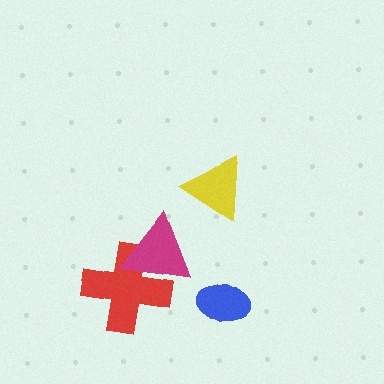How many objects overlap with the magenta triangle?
1 object overlaps with the magenta triangle.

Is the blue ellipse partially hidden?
No, no other shape covers it.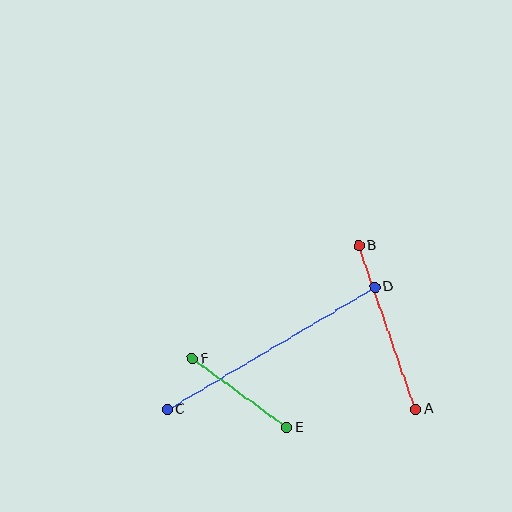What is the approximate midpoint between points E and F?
The midpoint is at approximately (239, 393) pixels.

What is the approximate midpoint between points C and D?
The midpoint is at approximately (271, 348) pixels.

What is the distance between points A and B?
The distance is approximately 173 pixels.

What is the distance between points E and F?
The distance is approximately 117 pixels.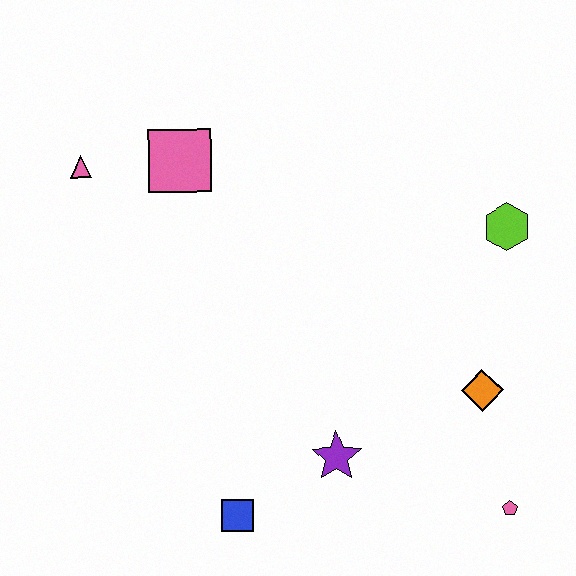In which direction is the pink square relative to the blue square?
The pink square is above the blue square.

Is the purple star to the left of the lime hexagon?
Yes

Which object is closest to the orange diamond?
The pink pentagon is closest to the orange diamond.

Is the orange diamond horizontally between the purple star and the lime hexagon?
Yes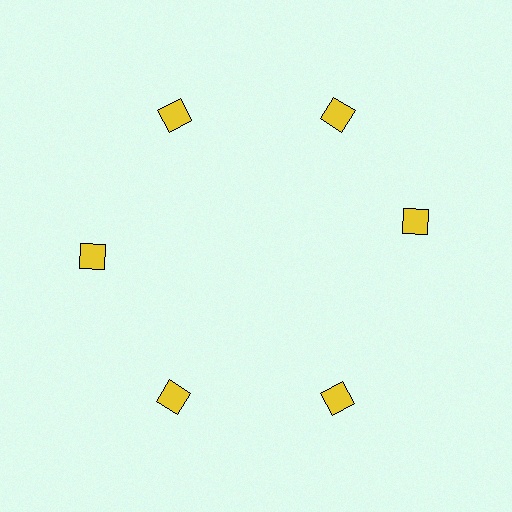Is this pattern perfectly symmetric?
No. The 6 yellow squares are arranged in a ring, but one element near the 3 o'clock position is rotated out of alignment along the ring, breaking the 6-fold rotational symmetry.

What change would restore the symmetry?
The symmetry would be restored by rotating it back into even spacing with its neighbors so that all 6 squares sit at equal angles and equal distance from the center.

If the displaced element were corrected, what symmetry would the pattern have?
It would have 6-fold rotational symmetry — the pattern would map onto itself every 60 degrees.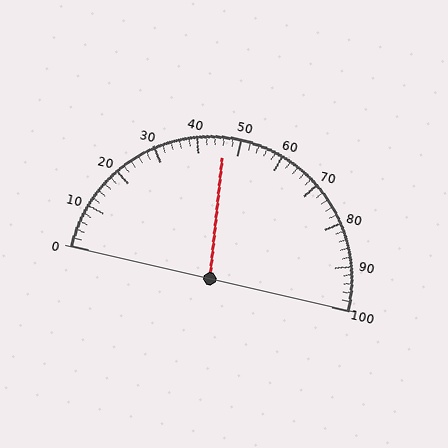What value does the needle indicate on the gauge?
The needle indicates approximately 46.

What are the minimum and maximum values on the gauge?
The gauge ranges from 0 to 100.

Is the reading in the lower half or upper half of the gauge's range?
The reading is in the lower half of the range (0 to 100).